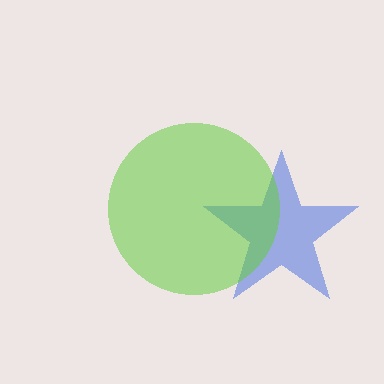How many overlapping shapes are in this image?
There are 2 overlapping shapes in the image.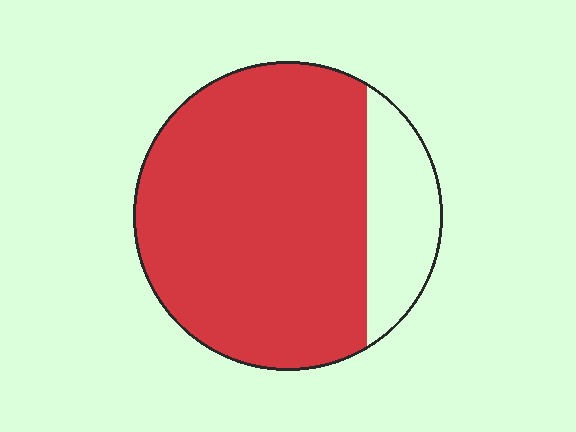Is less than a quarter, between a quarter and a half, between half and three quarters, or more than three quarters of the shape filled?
More than three quarters.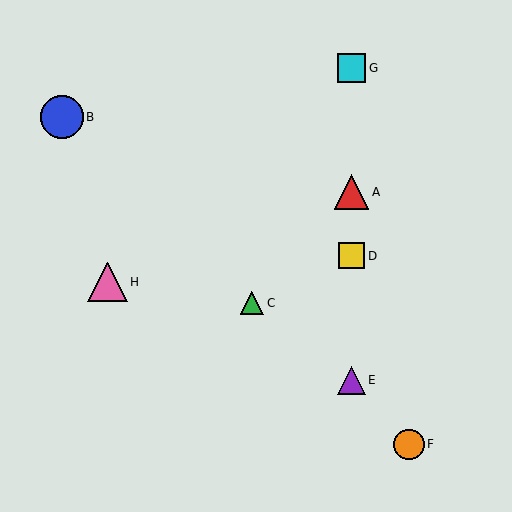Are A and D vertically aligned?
Yes, both are at x≈351.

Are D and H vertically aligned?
No, D is at x≈351 and H is at x≈107.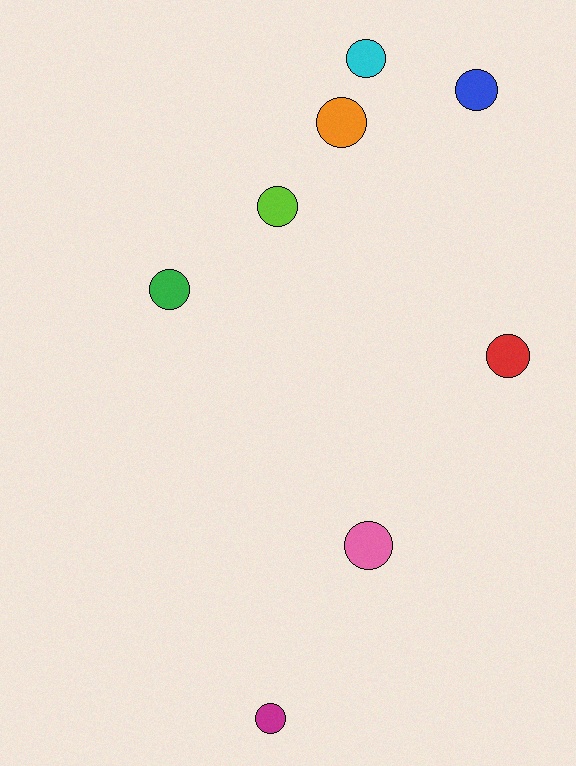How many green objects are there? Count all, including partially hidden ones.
There is 1 green object.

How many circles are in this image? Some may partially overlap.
There are 8 circles.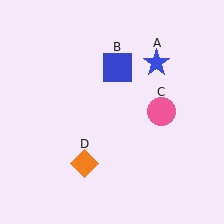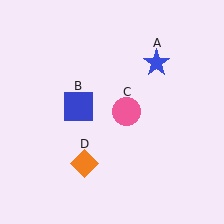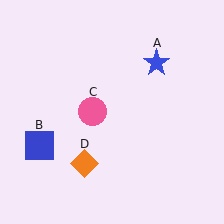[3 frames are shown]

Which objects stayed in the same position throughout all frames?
Blue star (object A) and orange diamond (object D) remained stationary.